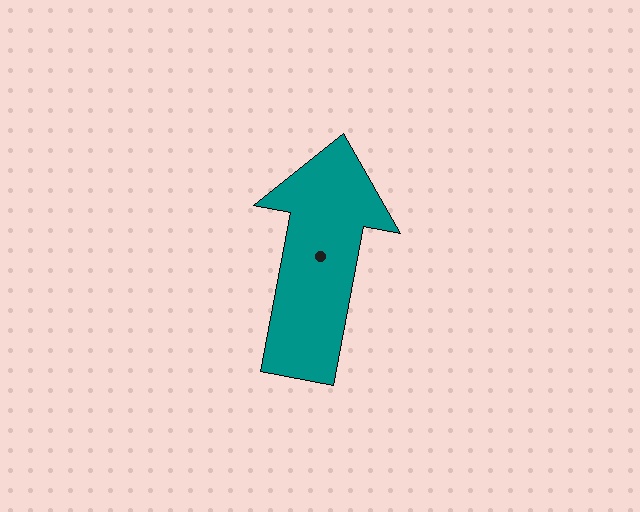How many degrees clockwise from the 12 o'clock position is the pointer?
Approximately 11 degrees.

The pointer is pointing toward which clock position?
Roughly 12 o'clock.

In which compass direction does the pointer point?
North.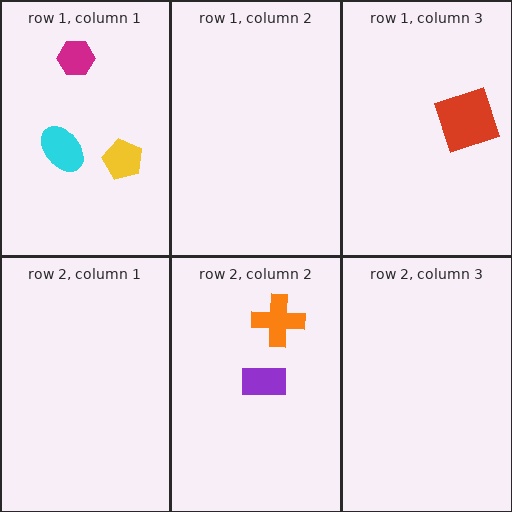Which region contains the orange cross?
The row 2, column 2 region.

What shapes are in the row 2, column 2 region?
The orange cross, the purple rectangle.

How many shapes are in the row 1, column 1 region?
3.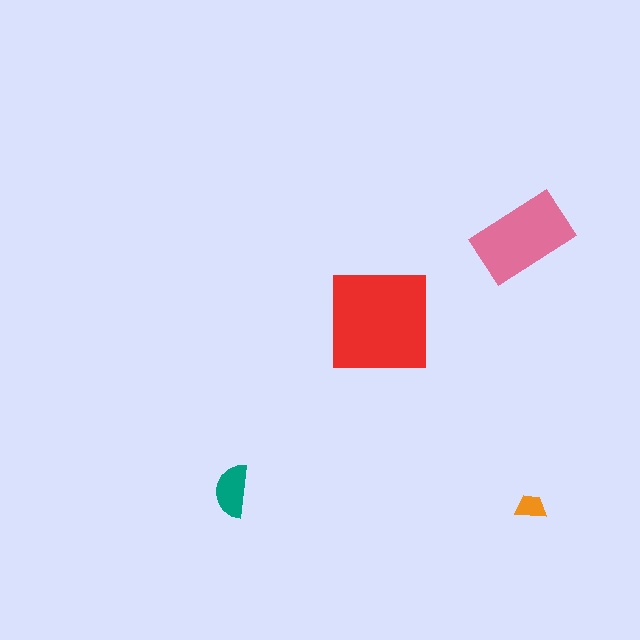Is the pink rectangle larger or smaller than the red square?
Smaller.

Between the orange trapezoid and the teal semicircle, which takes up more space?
The teal semicircle.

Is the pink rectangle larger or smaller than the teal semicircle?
Larger.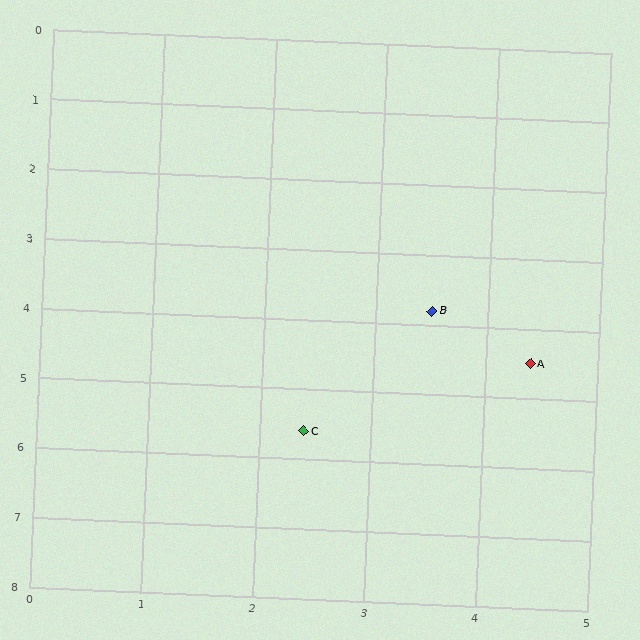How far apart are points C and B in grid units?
Points C and B are about 2.1 grid units apart.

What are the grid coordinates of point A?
Point A is at approximately (4.4, 4.5).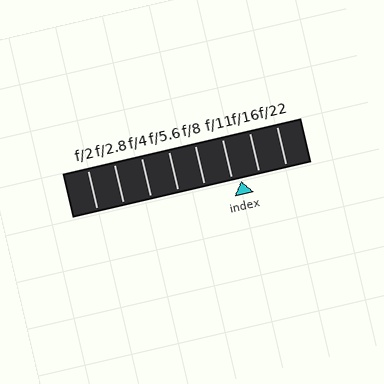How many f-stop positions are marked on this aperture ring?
There are 8 f-stop positions marked.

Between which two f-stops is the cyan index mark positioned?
The index mark is between f/11 and f/16.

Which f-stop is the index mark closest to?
The index mark is closest to f/11.